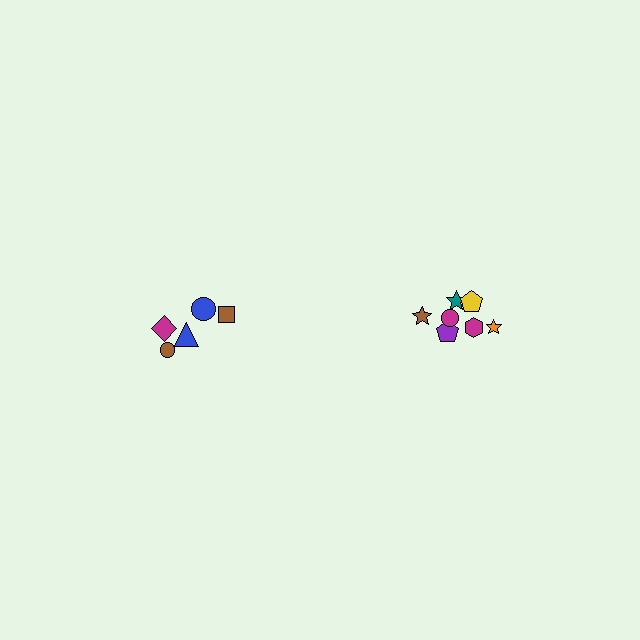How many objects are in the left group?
There are 5 objects.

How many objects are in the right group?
There are 7 objects.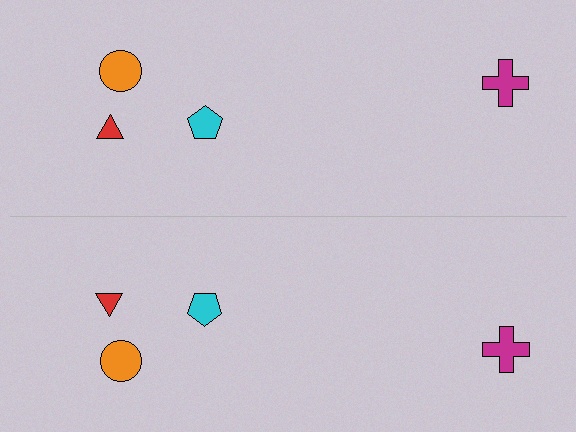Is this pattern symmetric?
Yes, this pattern has bilateral (reflection) symmetry.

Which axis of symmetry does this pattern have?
The pattern has a horizontal axis of symmetry running through the center of the image.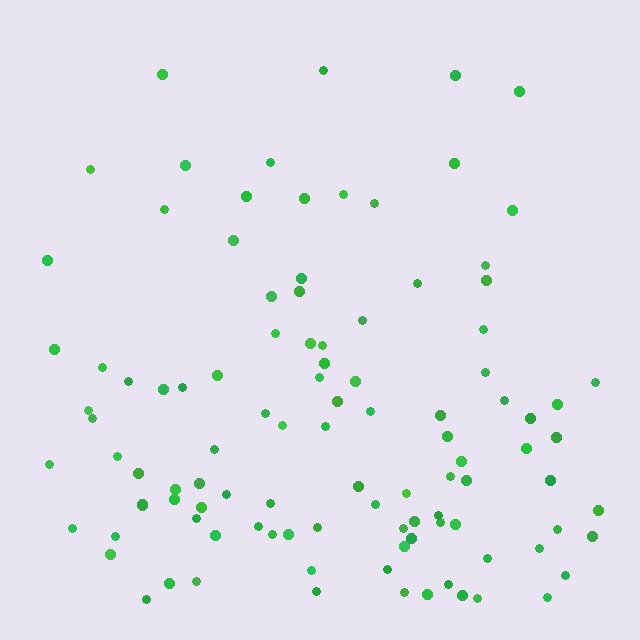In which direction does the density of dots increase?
From top to bottom, with the bottom side densest.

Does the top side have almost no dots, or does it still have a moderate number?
Still a moderate number, just noticeably fewer than the bottom.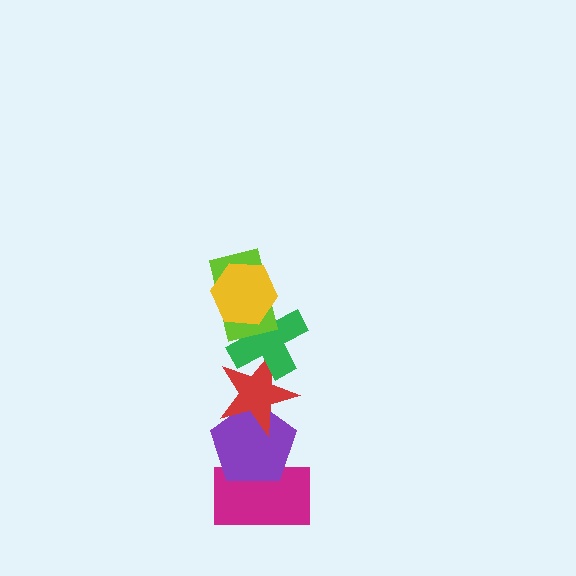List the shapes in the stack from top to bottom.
From top to bottom: the yellow hexagon, the lime rectangle, the green cross, the red star, the purple pentagon, the magenta rectangle.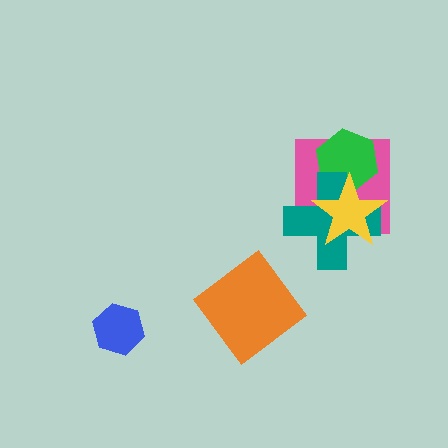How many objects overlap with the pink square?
3 objects overlap with the pink square.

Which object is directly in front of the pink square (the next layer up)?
The green hexagon is directly in front of the pink square.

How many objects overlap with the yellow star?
3 objects overlap with the yellow star.